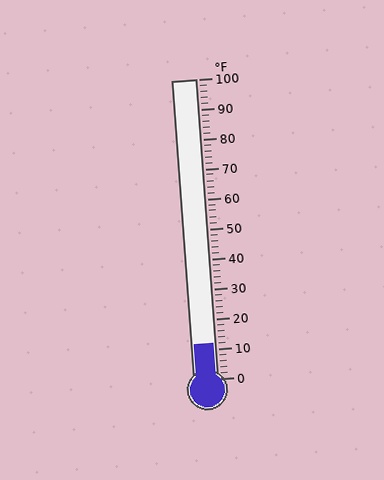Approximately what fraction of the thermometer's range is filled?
The thermometer is filled to approximately 10% of its range.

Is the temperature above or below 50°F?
The temperature is below 50°F.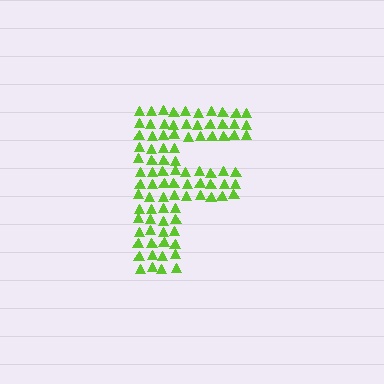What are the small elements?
The small elements are triangles.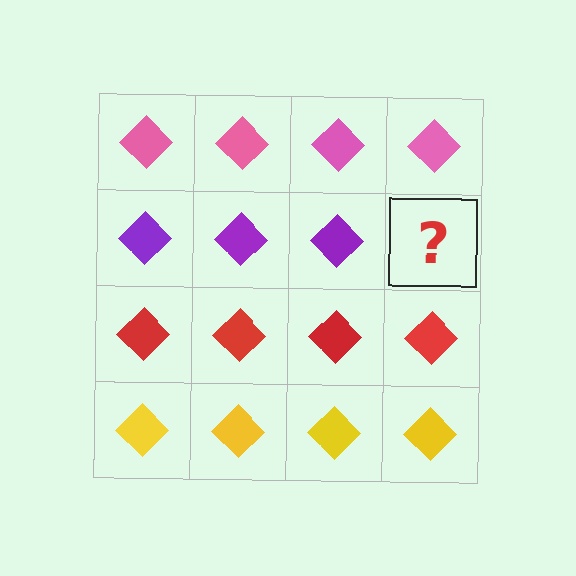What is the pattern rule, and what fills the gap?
The rule is that each row has a consistent color. The gap should be filled with a purple diamond.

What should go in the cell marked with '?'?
The missing cell should contain a purple diamond.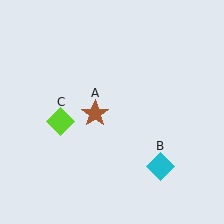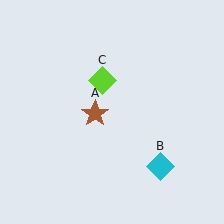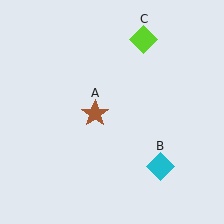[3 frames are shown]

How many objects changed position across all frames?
1 object changed position: lime diamond (object C).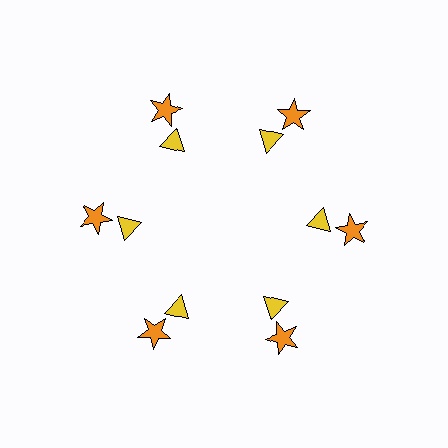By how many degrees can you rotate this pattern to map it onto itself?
The pattern maps onto itself every 60 degrees of rotation.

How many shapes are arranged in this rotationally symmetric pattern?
There are 12 shapes, arranged in 6 groups of 2.